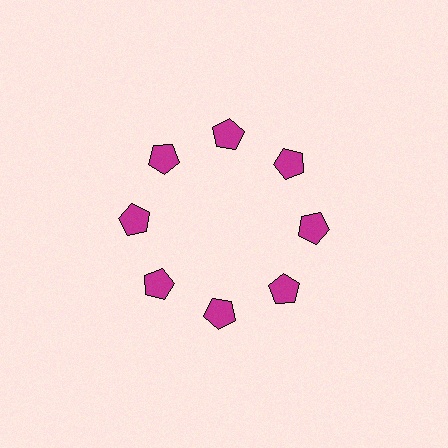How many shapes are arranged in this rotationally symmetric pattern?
There are 8 shapes, arranged in 8 groups of 1.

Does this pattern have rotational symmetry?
Yes, this pattern has 8-fold rotational symmetry. It looks the same after rotating 45 degrees around the center.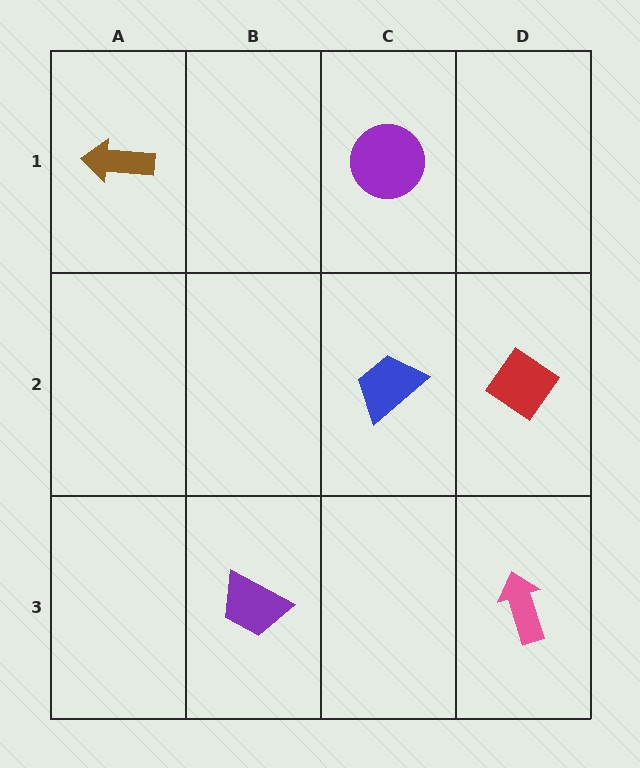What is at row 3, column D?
A pink arrow.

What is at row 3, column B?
A purple trapezoid.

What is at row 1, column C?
A purple circle.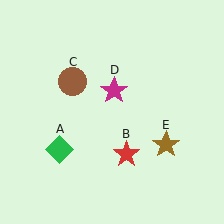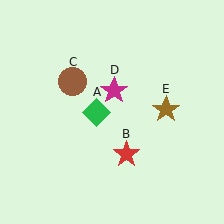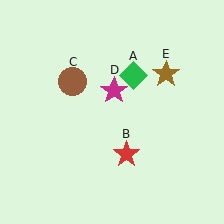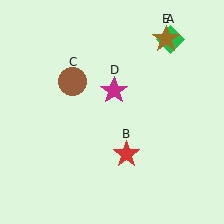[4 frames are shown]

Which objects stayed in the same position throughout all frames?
Red star (object B) and brown circle (object C) and magenta star (object D) remained stationary.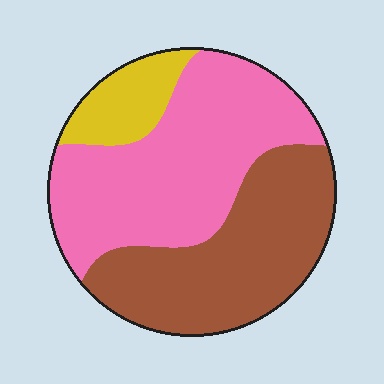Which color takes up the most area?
Pink, at roughly 50%.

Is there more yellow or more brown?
Brown.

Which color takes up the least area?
Yellow, at roughly 10%.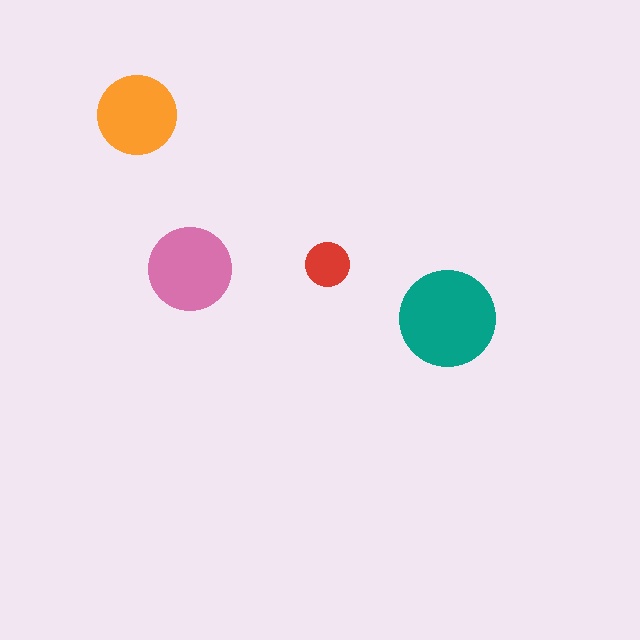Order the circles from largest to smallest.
the teal one, the pink one, the orange one, the red one.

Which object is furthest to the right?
The teal circle is rightmost.